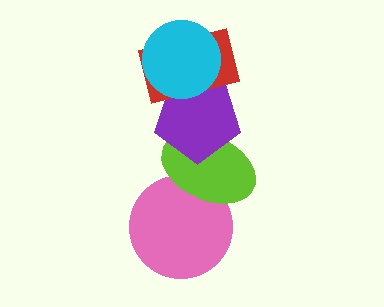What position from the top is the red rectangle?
The red rectangle is 2nd from the top.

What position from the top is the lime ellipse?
The lime ellipse is 4th from the top.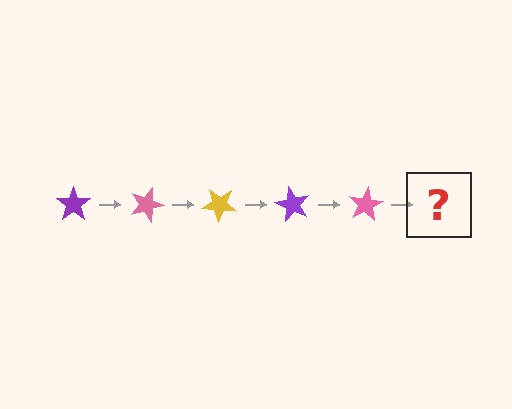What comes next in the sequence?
The next element should be a yellow star, rotated 100 degrees from the start.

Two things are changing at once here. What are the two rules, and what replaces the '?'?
The two rules are that it rotates 20 degrees each step and the color cycles through purple, pink, and yellow. The '?' should be a yellow star, rotated 100 degrees from the start.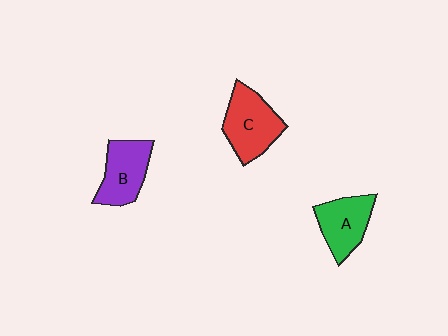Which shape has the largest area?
Shape C (red).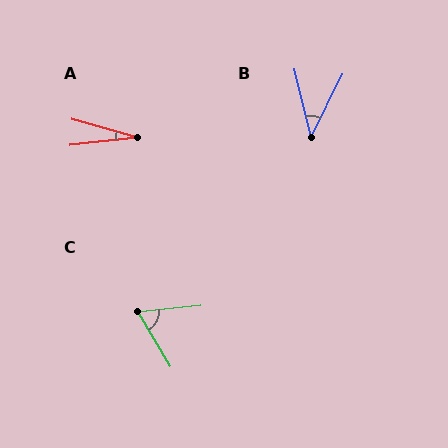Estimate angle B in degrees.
Approximately 40 degrees.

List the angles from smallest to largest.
A (22°), B (40°), C (64°).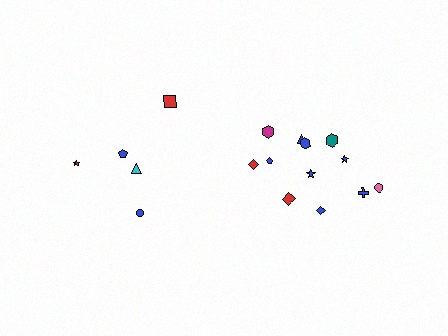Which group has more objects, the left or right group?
The right group.